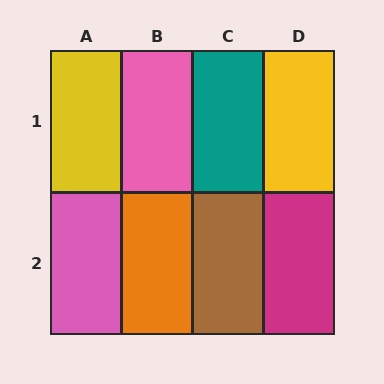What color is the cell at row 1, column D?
Yellow.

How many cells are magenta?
1 cell is magenta.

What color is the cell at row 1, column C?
Teal.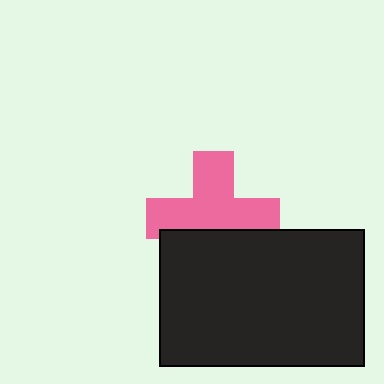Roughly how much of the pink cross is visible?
Most of it is visible (roughly 67%).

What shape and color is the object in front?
The object in front is a black rectangle.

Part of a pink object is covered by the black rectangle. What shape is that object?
It is a cross.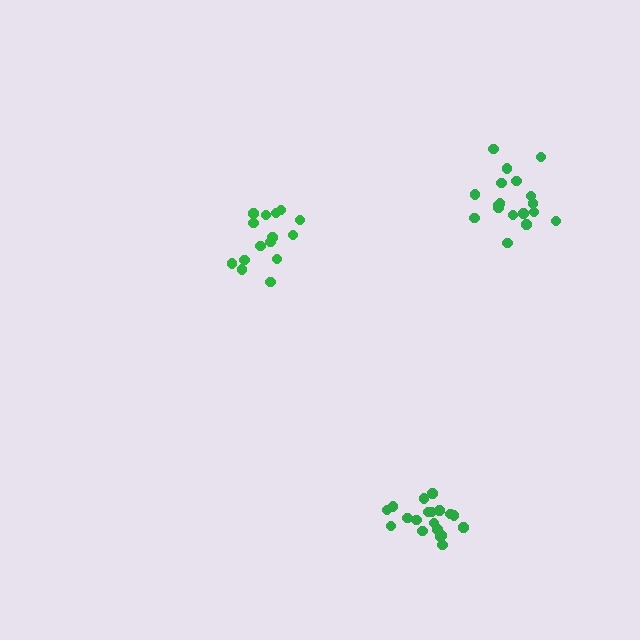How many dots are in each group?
Group 1: 15 dots, Group 2: 19 dots, Group 3: 18 dots (52 total).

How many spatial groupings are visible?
There are 3 spatial groupings.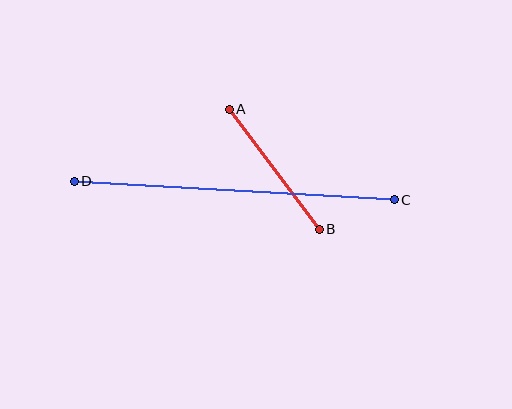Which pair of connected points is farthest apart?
Points C and D are farthest apart.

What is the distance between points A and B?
The distance is approximately 150 pixels.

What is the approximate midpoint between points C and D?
The midpoint is at approximately (234, 190) pixels.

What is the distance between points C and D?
The distance is approximately 321 pixels.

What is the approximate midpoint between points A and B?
The midpoint is at approximately (274, 169) pixels.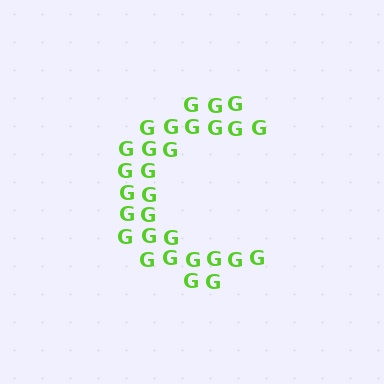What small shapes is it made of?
It is made of small letter G's.